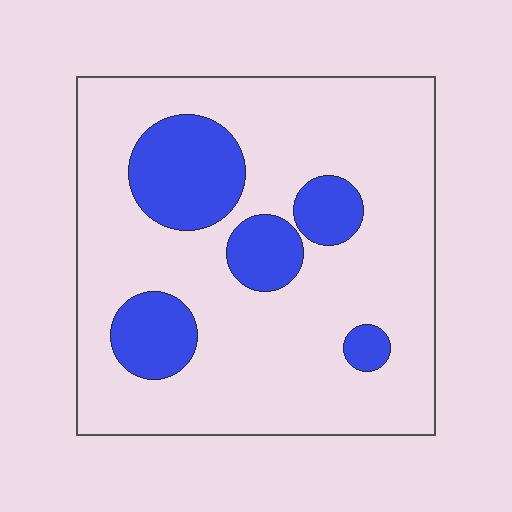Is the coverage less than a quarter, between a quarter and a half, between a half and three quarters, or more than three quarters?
Less than a quarter.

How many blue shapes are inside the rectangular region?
5.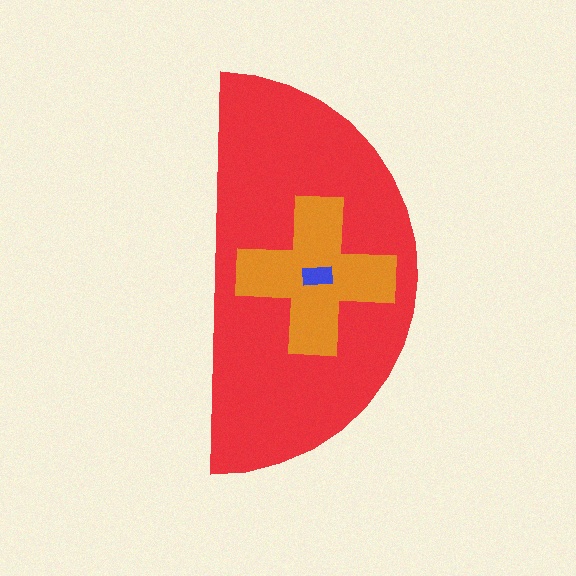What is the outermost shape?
The red semicircle.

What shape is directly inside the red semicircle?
The orange cross.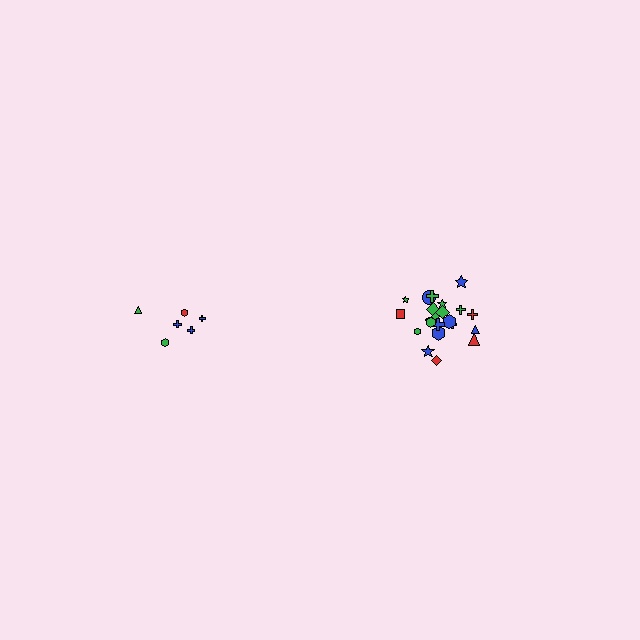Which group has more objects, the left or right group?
The right group.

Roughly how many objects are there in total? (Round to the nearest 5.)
Roughly 30 objects in total.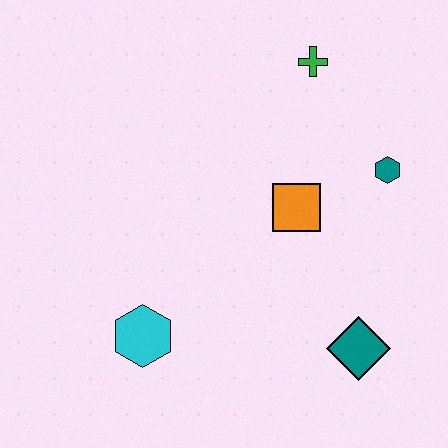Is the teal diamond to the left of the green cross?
No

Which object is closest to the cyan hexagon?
The orange square is closest to the cyan hexagon.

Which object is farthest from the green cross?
The cyan hexagon is farthest from the green cross.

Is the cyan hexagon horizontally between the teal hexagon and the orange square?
No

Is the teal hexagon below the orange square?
No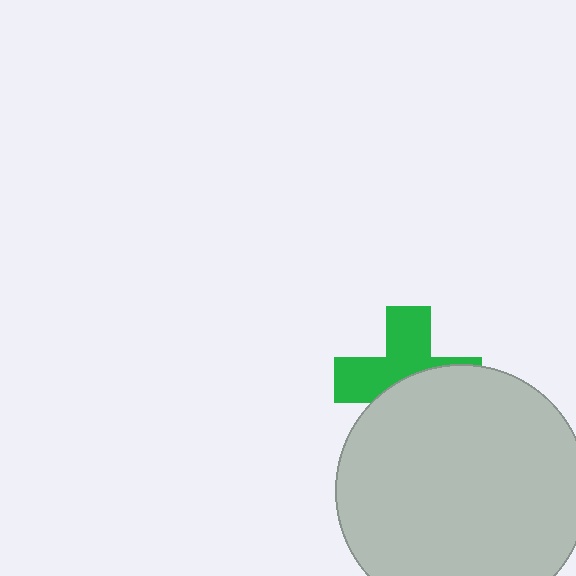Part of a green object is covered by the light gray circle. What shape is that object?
It is a cross.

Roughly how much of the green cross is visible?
About half of it is visible (roughly 51%).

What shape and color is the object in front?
The object in front is a light gray circle.